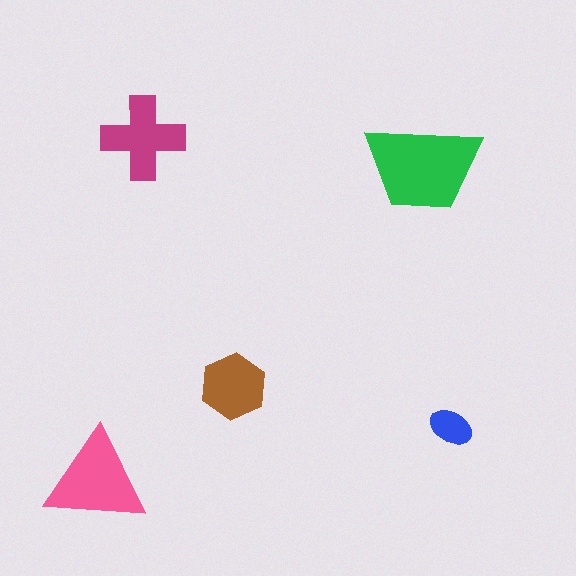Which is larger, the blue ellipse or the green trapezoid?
The green trapezoid.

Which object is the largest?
The green trapezoid.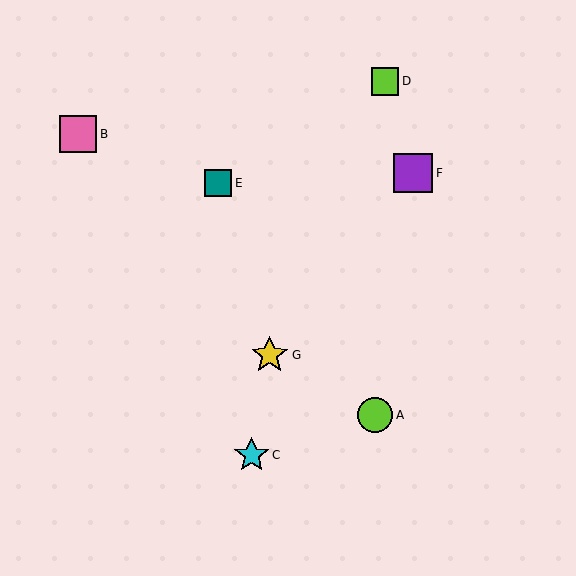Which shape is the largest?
The purple square (labeled F) is the largest.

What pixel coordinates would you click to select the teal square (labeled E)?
Click at (218, 183) to select the teal square E.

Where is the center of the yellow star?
The center of the yellow star is at (270, 355).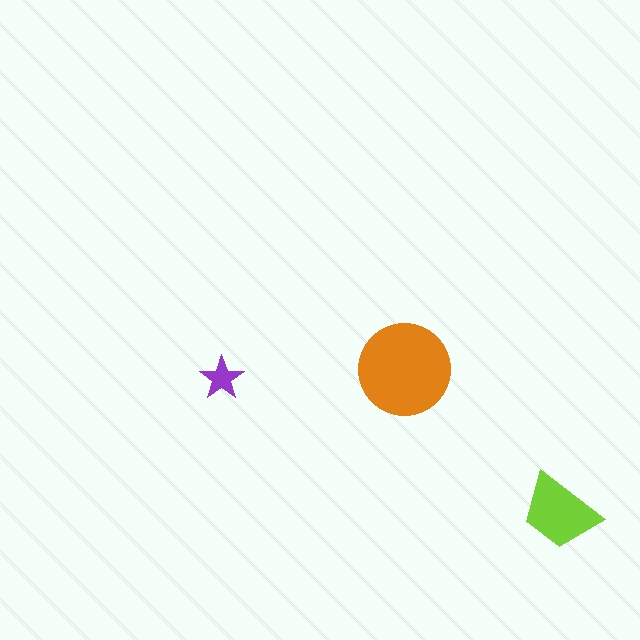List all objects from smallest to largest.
The purple star, the lime trapezoid, the orange circle.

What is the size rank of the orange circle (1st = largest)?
1st.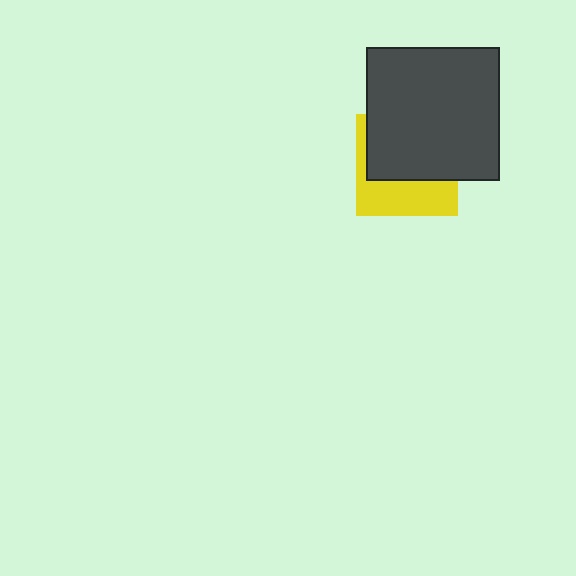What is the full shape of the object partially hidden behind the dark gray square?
The partially hidden object is a yellow square.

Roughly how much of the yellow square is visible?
A small part of it is visible (roughly 40%).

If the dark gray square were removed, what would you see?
You would see the complete yellow square.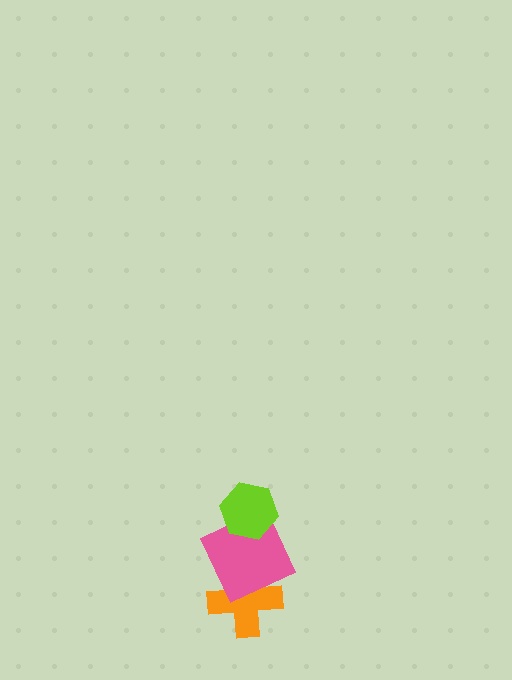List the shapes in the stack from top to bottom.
From top to bottom: the lime hexagon, the pink square, the orange cross.